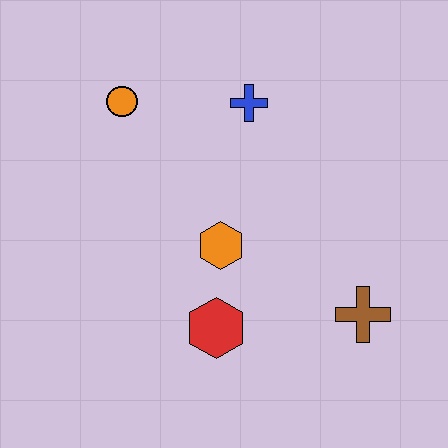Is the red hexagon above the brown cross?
No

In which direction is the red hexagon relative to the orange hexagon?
The red hexagon is below the orange hexagon.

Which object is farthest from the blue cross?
The brown cross is farthest from the blue cross.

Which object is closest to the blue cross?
The orange circle is closest to the blue cross.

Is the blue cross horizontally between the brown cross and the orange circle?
Yes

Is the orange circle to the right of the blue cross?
No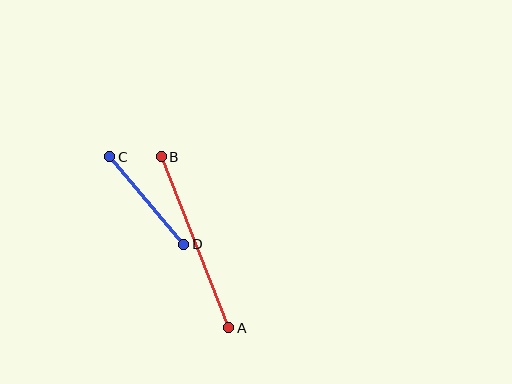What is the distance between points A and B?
The distance is approximately 184 pixels.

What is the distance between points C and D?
The distance is approximately 115 pixels.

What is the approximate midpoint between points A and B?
The midpoint is at approximately (195, 242) pixels.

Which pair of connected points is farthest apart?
Points A and B are farthest apart.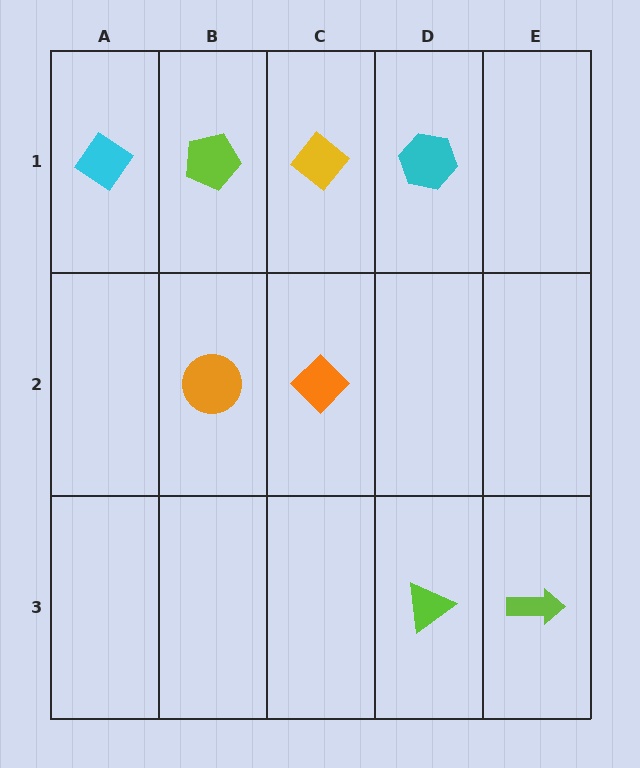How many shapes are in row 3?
2 shapes.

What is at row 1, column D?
A cyan hexagon.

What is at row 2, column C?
An orange diamond.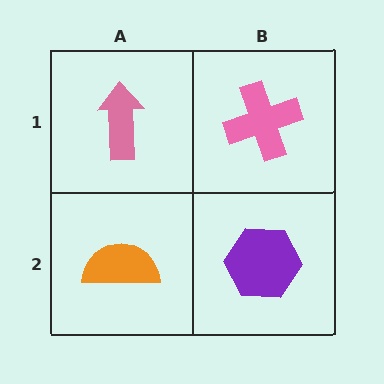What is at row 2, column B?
A purple hexagon.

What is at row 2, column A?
An orange semicircle.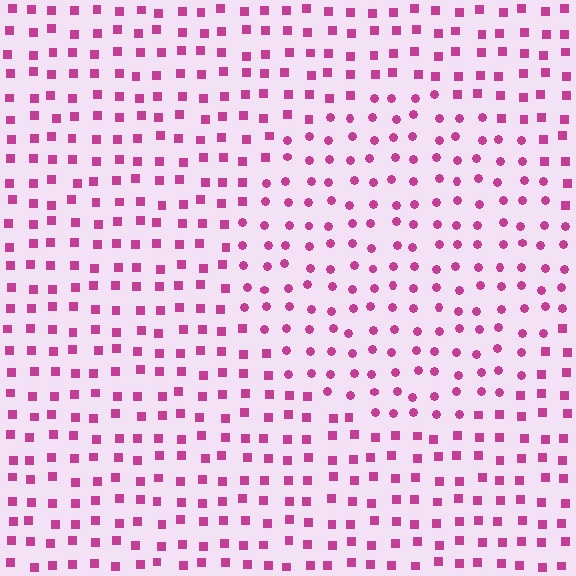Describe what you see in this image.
The image is filled with small magenta elements arranged in a uniform grid. A circle-shaped region contains circles, while the surrounding area contains squares. The boundary is defined purely by the change in element shape.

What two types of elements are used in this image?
The image uses circles inside the circle region and squares outside it.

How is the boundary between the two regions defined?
The boundary is defined by a change in element shape: circles inside vs. squares outside. All elements share the same color and spacing.